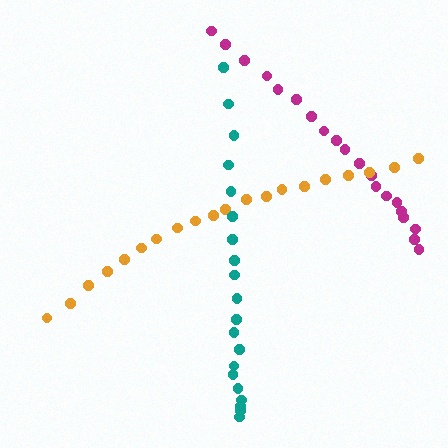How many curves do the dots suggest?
There are 3 distinct paths.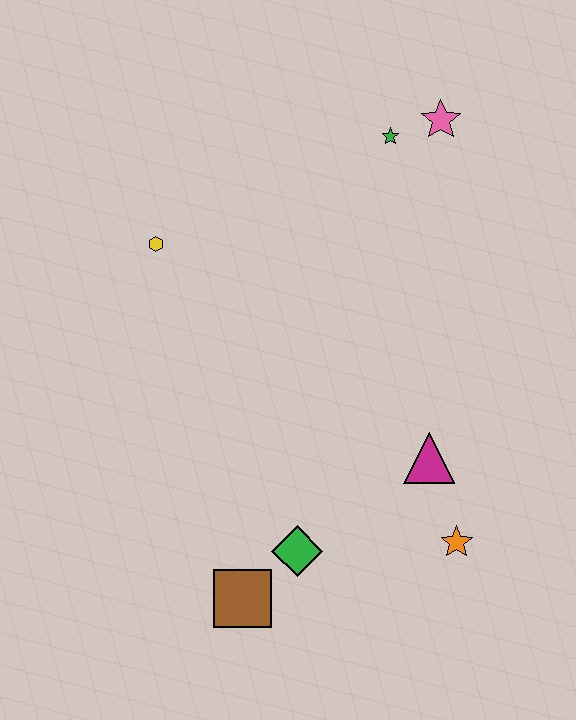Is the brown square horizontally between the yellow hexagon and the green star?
Yes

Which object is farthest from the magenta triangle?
The yellow hexagon is farthest from the magenta triangle.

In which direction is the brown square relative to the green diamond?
The brown square is to the left of the green diamond.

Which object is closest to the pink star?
The green star is closest to the pink star.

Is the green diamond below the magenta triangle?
Yes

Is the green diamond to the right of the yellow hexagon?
Yes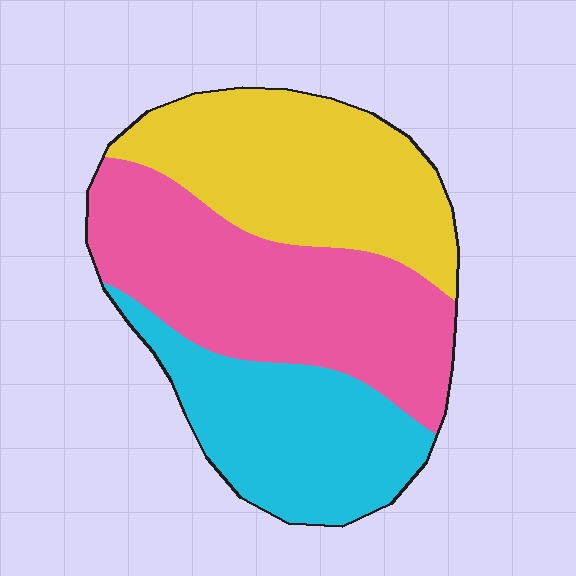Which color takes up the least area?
Cyan, at roughly 30%.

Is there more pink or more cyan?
Pink.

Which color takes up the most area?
Pink, at roughly 40%.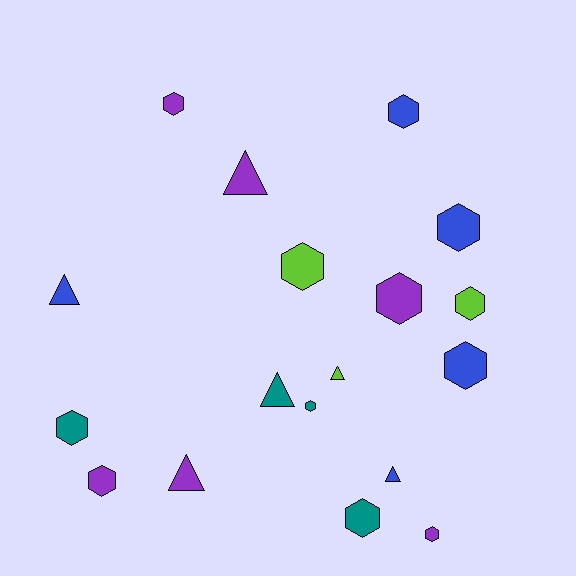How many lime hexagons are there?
There are 2 lime hexagons.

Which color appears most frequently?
Purple, with 6 objects.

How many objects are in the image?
There are 18 objects.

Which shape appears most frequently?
Hexagon, with 12 objects.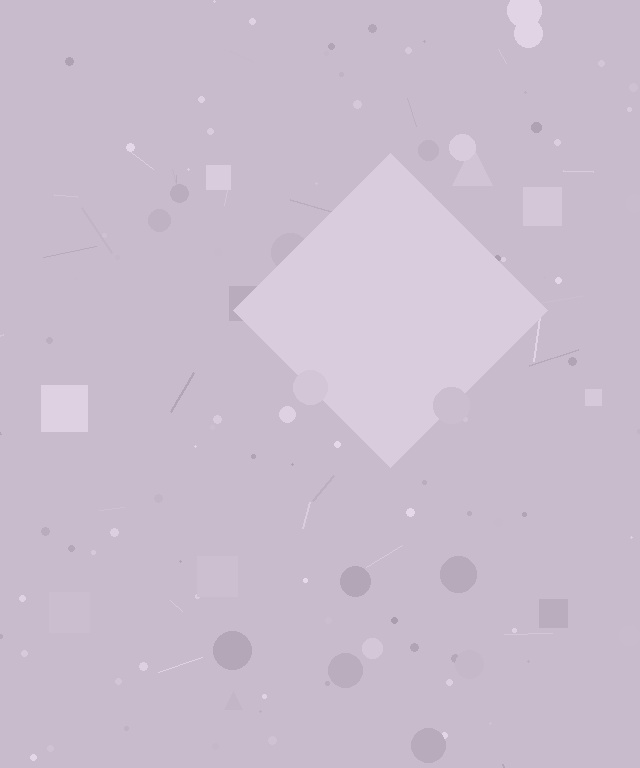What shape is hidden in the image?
A diamond is hidden in the image.